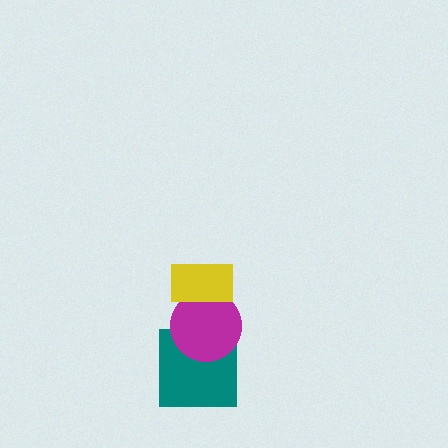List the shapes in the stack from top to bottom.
From top to bottom: the yellow rectangle, the magenta circle, the teal square.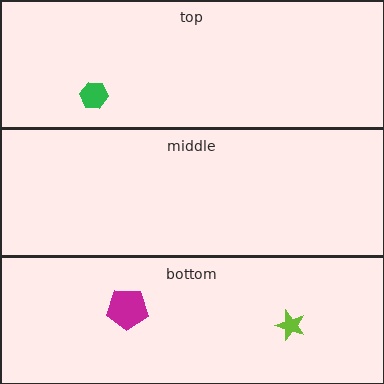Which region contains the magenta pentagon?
The bottom region.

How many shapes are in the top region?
1.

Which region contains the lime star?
The bottom region.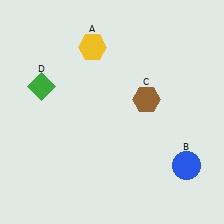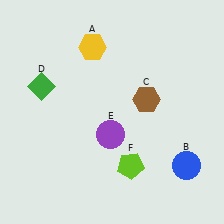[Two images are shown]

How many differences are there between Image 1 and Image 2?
There are 2 differences between the two images.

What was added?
A purple circle (E), a lime pentagon (F) were added in Image 2.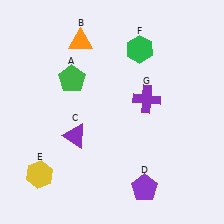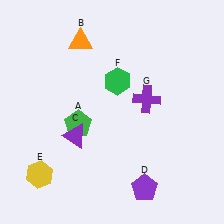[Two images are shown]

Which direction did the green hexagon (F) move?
The green hexagon (F) moved down.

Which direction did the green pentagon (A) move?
The green pentagon (A) moved down.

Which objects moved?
The objects that moved are: the green pentagon (A), the green hexagon (F).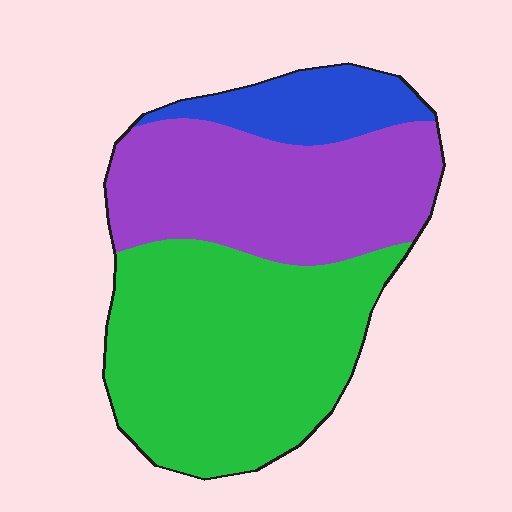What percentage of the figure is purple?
Purple covers roughly 40% of the figure.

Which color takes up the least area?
Blue, at roughly 15%.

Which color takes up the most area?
Green, at roughly 50%.